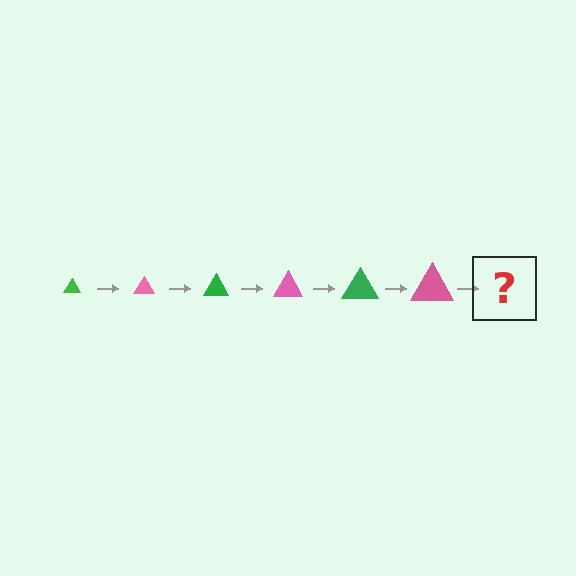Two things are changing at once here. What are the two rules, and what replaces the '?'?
The two rules are that the triangle grows larger each step and the color cycles through green and pink. The '?' should be a green triangle, larger than the previous one.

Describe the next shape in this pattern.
It should be a green triangle, larger than the previous one.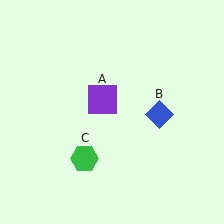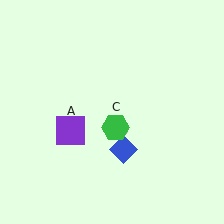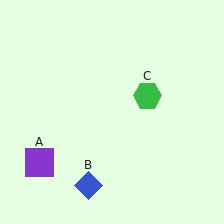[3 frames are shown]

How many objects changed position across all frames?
3 objects changed position: purple square (object A), blue diamond (object B), green hexagon (object C).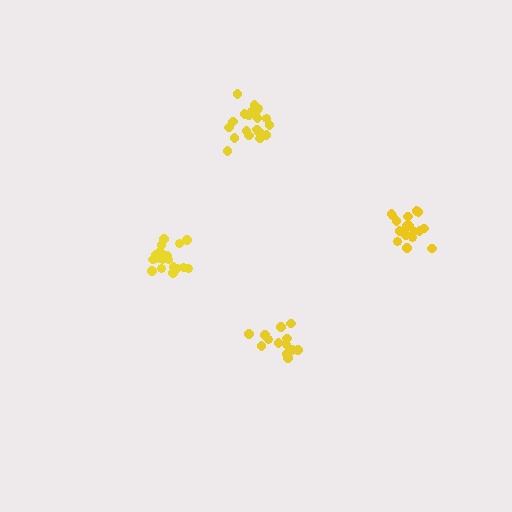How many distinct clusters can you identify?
There are 4 distinct clusters.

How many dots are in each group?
Group 1: 19 dots, Group 2: 20 dots, Group 3: 17 dots, Group 4: 14 dots (70 total).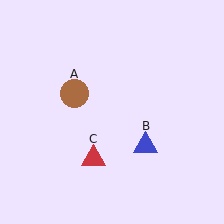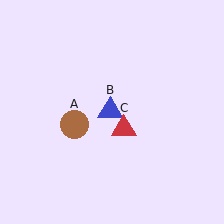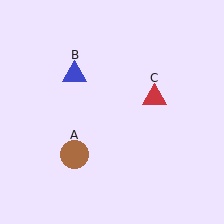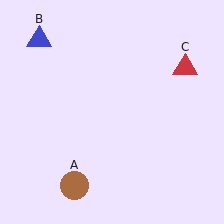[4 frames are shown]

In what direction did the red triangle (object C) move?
The red triangle (object C) moved up and to the right.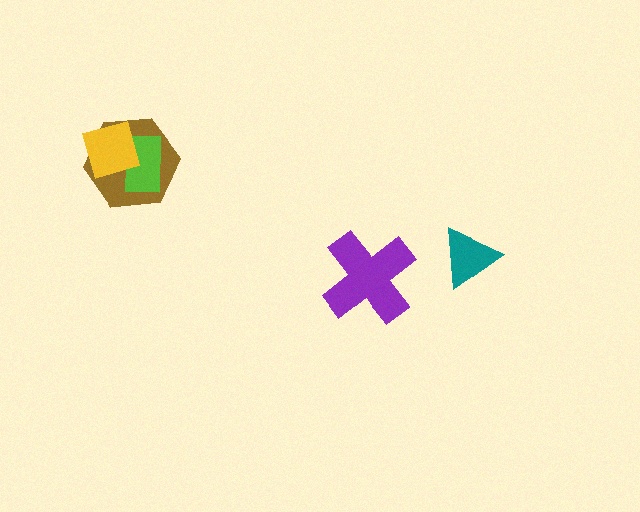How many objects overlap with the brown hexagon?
2 objects overlap with the brown hexagon.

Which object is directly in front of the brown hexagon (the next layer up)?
The lime rectangle is directly in front of the brown hexagon.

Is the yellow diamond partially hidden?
No, no other shape covers it.